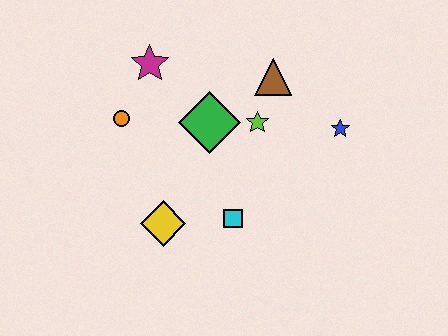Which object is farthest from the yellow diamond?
The blue star is farthest from the yellow diamond.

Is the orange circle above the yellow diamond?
Yes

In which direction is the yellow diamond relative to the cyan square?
The yellow diamond is to the left of the cyan square.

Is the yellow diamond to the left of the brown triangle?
Yes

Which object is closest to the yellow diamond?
The cyan square is closest to the yellow diamond.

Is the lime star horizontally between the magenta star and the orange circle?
No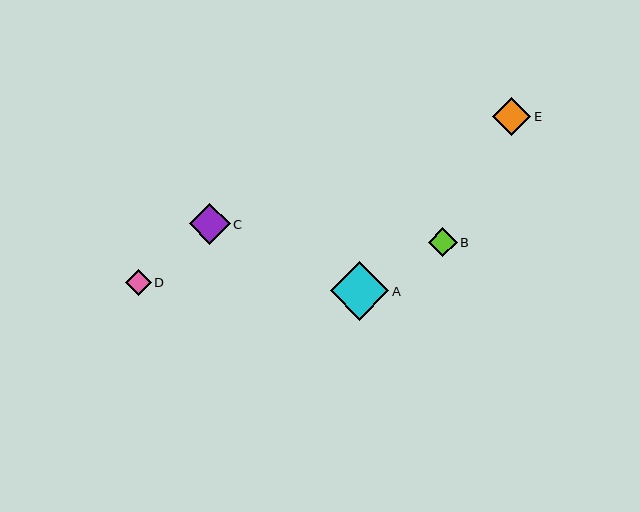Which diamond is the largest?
Diamond A is the largest with a size of approximately 59 pixels.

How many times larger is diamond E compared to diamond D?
Diamond E is approximately 1.5 times the size of diamond D.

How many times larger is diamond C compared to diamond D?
Diamond C is approximately 1.6 times the size of diamond D.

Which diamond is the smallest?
Diamond D is the smallest with a size of approximately 26 pixels.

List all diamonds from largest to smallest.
From largest to smallest: A, C, E, B, D.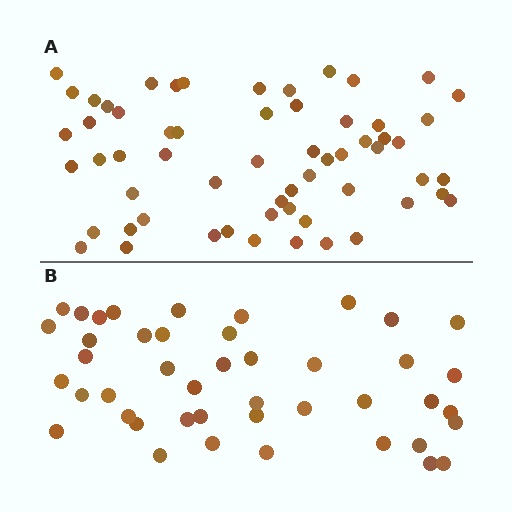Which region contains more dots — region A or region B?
Region A (the top region) has more dots.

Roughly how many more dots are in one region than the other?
Region A has approximately 15 more dots than region B.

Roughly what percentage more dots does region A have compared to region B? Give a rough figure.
About 35% more.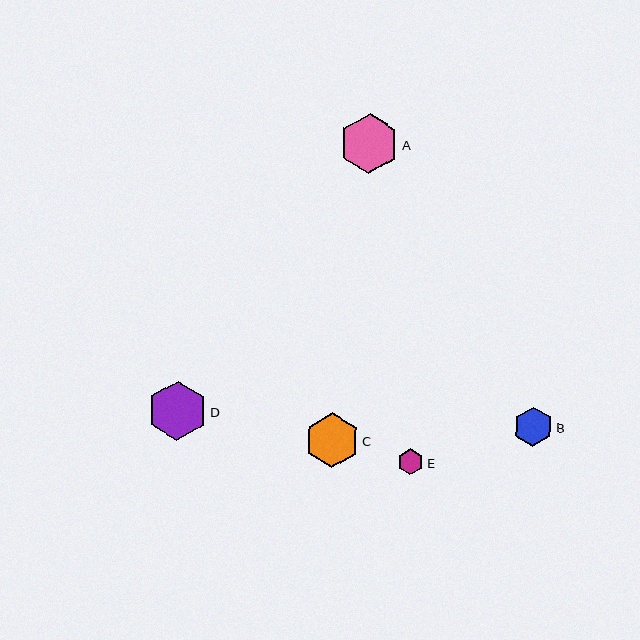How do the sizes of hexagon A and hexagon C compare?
Hexagon A and hexagon C are approximately the same size.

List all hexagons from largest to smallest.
From largest to smallest: D, A, C, B, E.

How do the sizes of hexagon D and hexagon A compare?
Hexagon D and hexagon A are approximately the same size.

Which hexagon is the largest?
Hexagon D is the largest with a size of approximately 60 pixels.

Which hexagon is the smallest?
Hexagon E is the smallest with a size of approximately 26 pixels.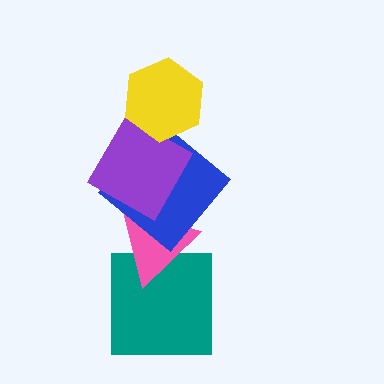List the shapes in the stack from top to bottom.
From top to bottom: the yellow hexagon, the purple square, the blue diamond, the pink triangle, the teal square.